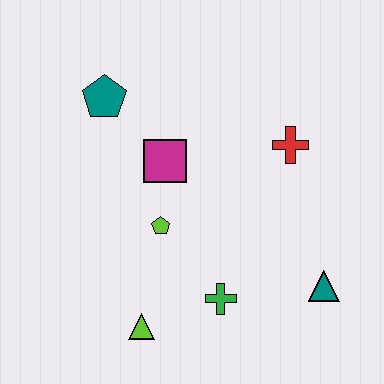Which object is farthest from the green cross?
The teal pentagon is farthest from the green cross.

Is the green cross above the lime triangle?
Yes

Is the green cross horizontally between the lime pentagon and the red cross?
Yes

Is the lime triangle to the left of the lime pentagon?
Yes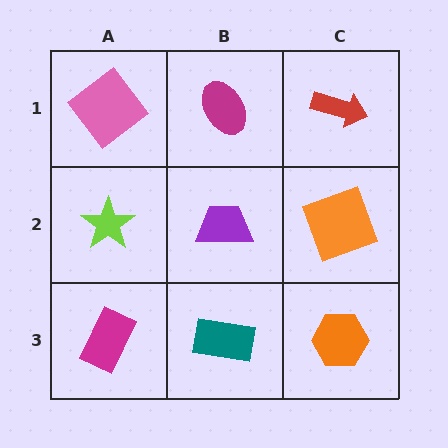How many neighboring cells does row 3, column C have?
2.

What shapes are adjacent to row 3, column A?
A lime star (row 2, column A), a teal rectangle (row 3, column B).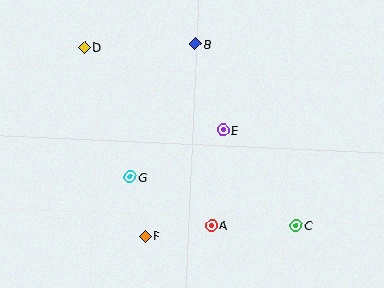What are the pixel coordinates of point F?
Point F is at (145, 236).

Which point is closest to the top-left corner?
Point D is closest to the top-left corner.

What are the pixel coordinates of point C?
Point C is at (296, 225).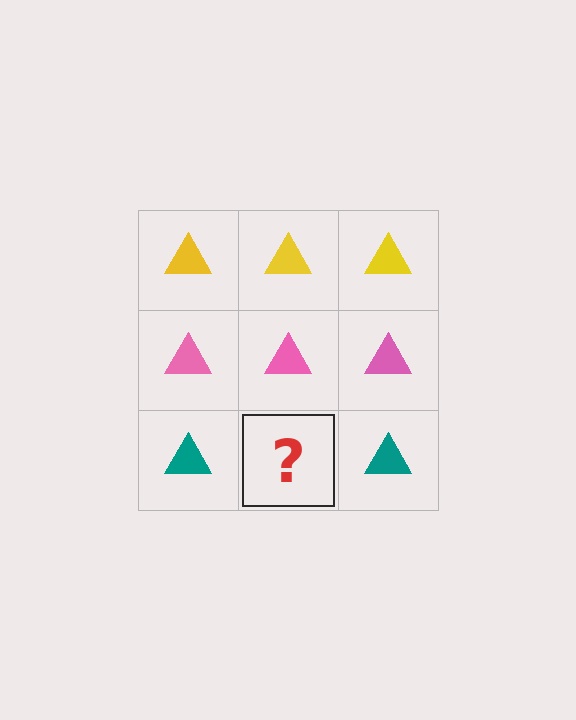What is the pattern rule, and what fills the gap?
The rule is that each row has a consistent color. The gap should be filled with a teal triangle.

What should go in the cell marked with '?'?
The missing cell should contain a teal triangle.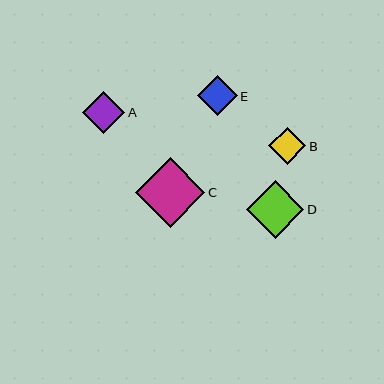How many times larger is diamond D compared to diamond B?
Diamond D is approximately 1.6 times the size of diamond B.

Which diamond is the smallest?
Diamond B is the smallest with a size of approximately 37 pixels.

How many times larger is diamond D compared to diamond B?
Diamond D is approximately 1.6 times the size of diamond B.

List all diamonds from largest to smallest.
From largest to smallest: C, D, A, E, B.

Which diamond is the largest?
Diamond C is the largest with a size of approximately 69 pixels.